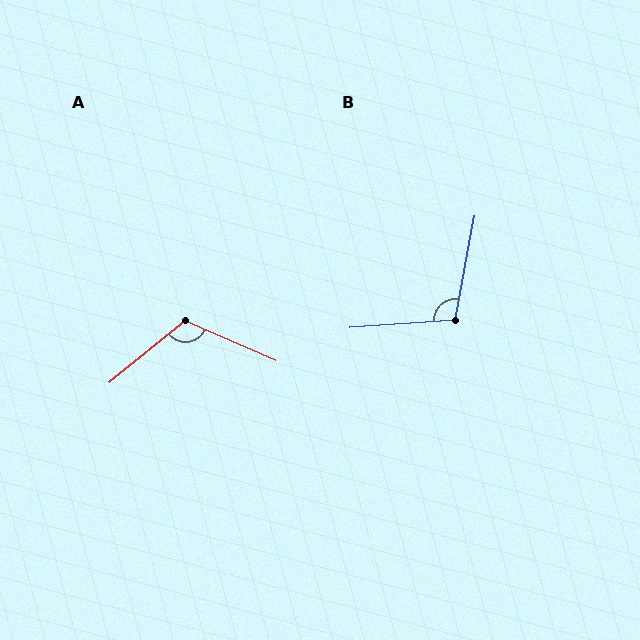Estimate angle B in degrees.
Approximately 105 degrees.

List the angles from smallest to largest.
B (105°), A (117°).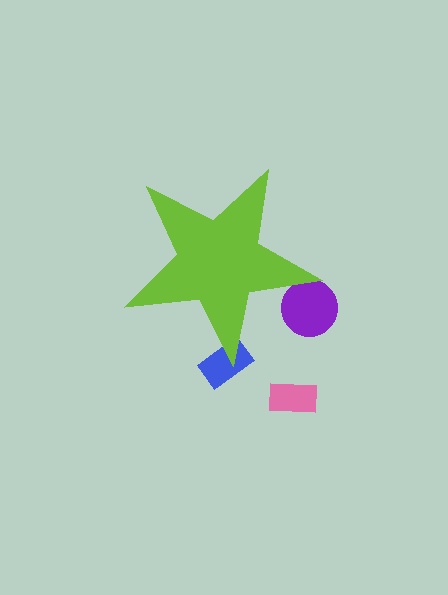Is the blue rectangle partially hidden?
Yes, the blue rectangle is partially hidden behind the lime star.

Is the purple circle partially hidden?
Yes, the purple circle is partially hidden behind the lime star.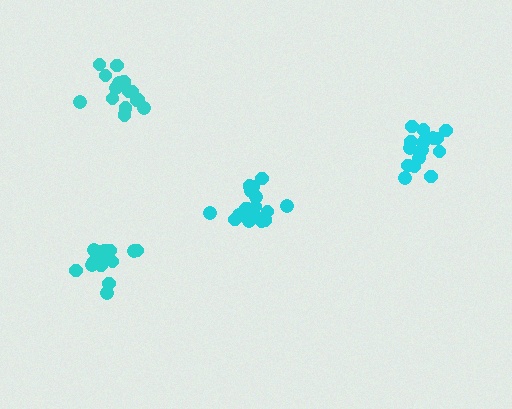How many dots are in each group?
Group 1: 15 dots, Group 2: 16 dots, Group 3: 16 dots, Group 4: 17 dots (64 total).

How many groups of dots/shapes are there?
There are 4 groups.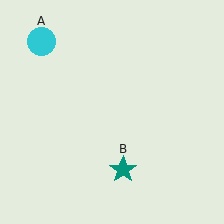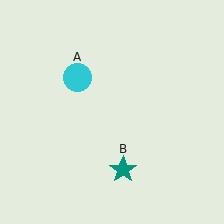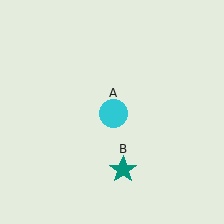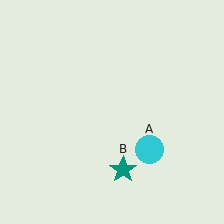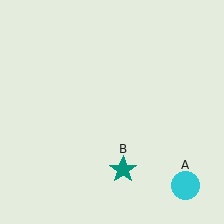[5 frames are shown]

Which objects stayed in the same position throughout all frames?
Teal star (object B) remained stationary.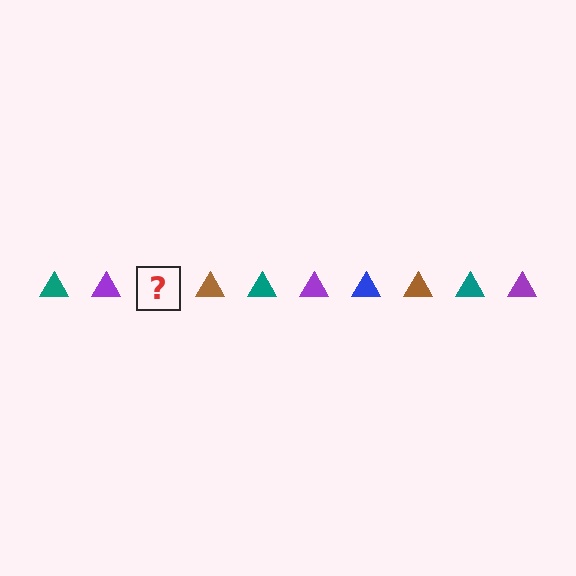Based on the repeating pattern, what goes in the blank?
The blank should be a blue triangle.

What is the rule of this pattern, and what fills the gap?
The rule is that the pattern cycles through teal, purple, blue, brown triangles. The gap should be filled with a blue triangle.